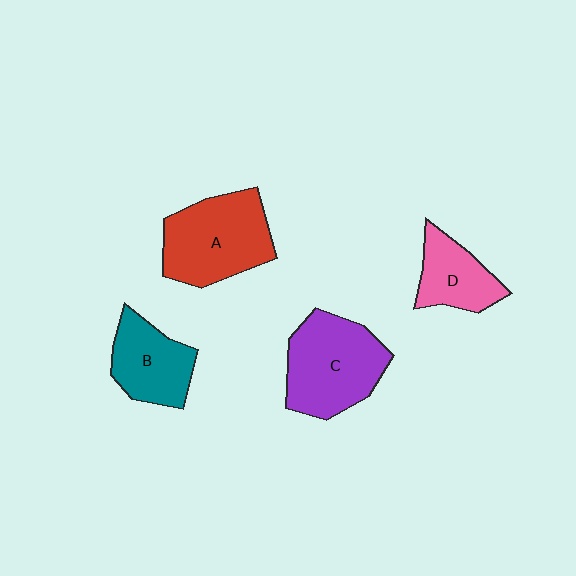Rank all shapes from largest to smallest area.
From largest to smallest: C (purple), A (red), B (teal), D (pink).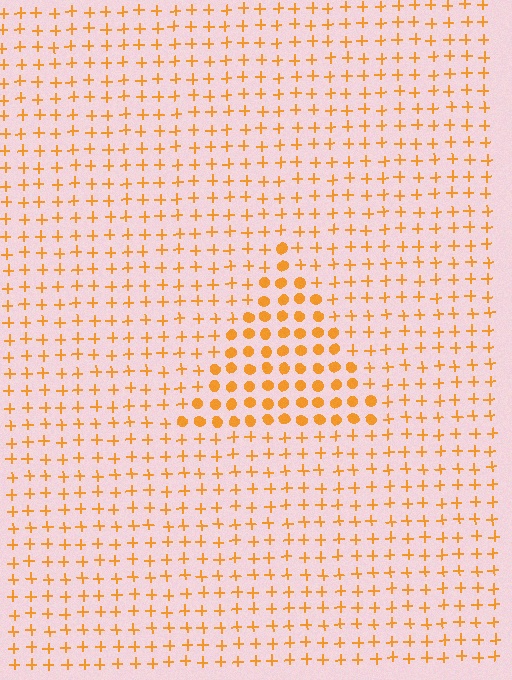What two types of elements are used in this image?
The image uses circles inside the triangle region and plus signs outside it.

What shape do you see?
I see a triangle.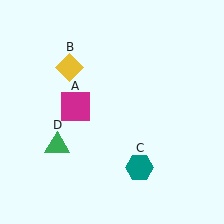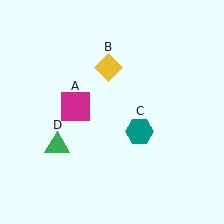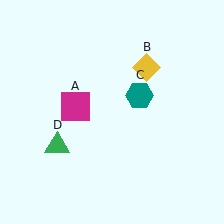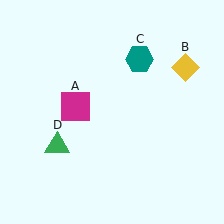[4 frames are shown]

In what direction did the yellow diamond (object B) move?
The yellow diamond (object B) moved right.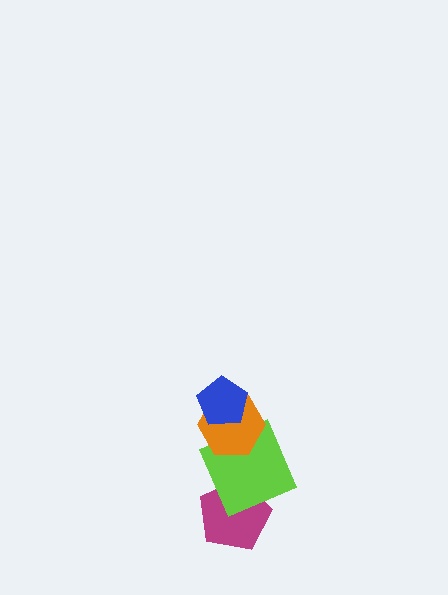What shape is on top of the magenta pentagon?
The lime square is on top of the magenta pentagon.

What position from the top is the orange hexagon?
The orange hexagon is 2nd from the top.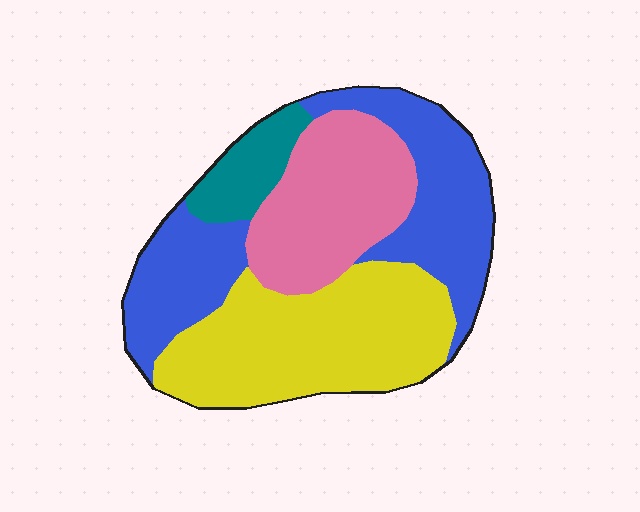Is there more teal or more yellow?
Yellow.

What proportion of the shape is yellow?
Yellow covers about 35% of the shape.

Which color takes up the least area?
Teal, at roughly 10%.